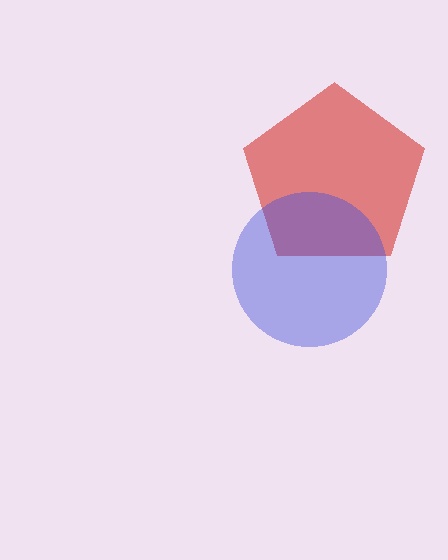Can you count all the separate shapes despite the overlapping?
Yes, there are 2 separate shapes.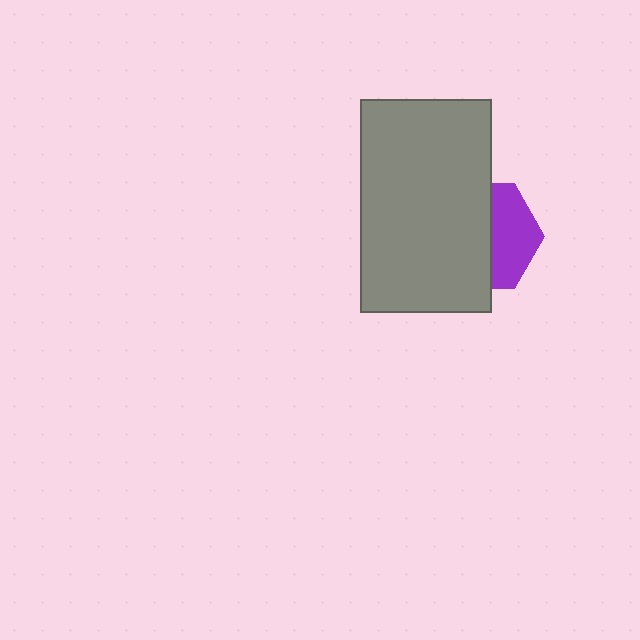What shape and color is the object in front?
The object in front is a gray rectangle.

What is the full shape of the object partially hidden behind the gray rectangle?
The partially hidden object is a purple hexagon.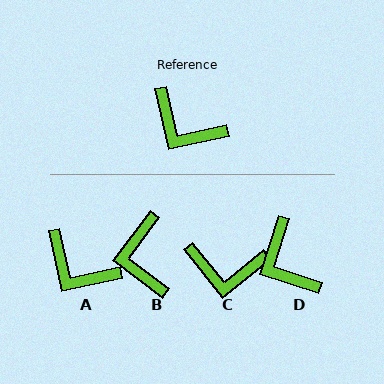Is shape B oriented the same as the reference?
No, it is off by about 50 degrees.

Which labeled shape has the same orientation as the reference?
A.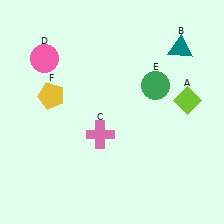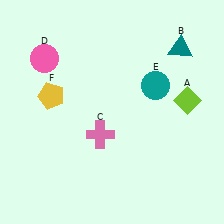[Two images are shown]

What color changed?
The circle (E) changed from green in Image 1 to teal in Image 2.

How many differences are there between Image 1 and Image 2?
There is 1 difference between the two images.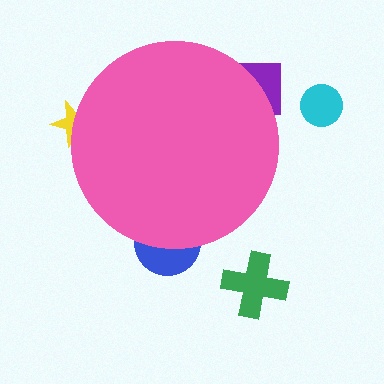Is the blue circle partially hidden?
Yes, the blue circle is partially hidden behind the pink circle.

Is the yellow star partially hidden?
Yes, the yellow star is partially hidden behind the pink circle.